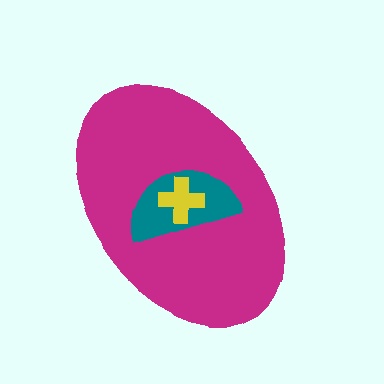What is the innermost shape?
The yellow cross.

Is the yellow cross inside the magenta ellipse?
Yes.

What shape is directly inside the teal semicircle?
The yellow cross.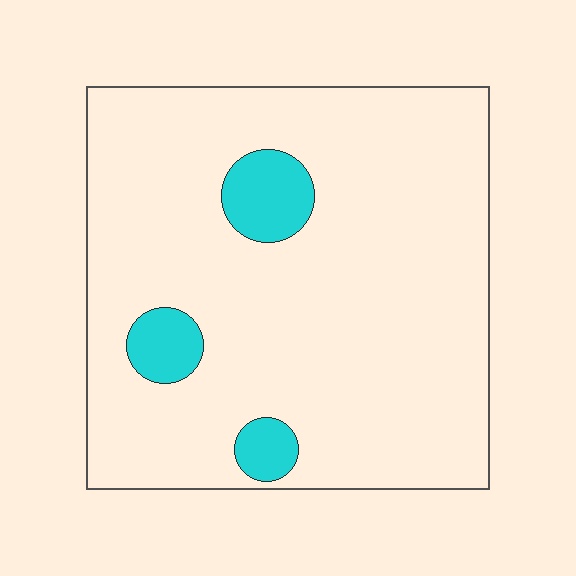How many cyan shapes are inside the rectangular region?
3.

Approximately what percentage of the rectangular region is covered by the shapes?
Approximately 10%.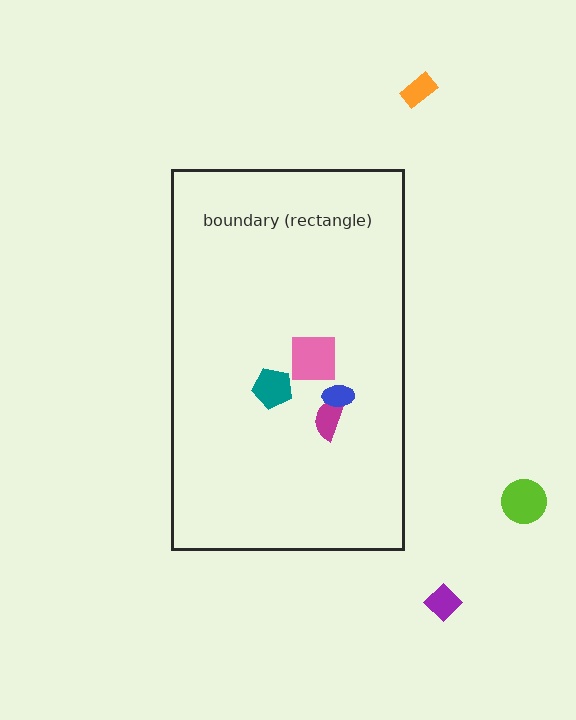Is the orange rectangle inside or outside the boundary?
Outside.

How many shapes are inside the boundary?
4 inside, 3 outside.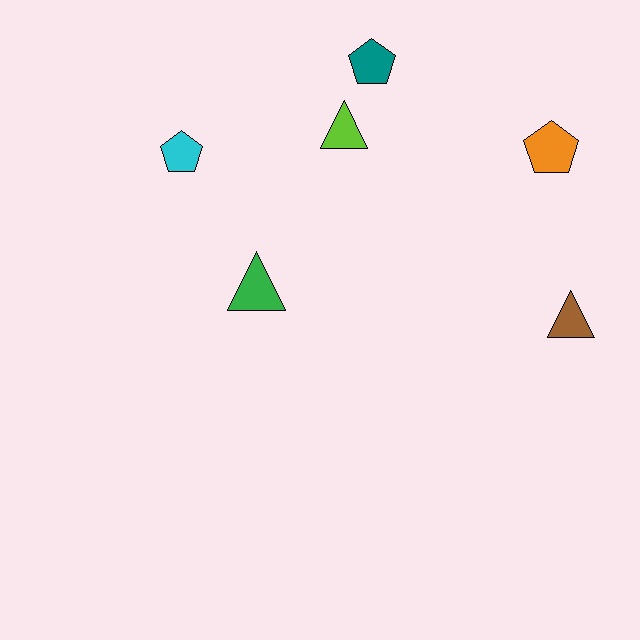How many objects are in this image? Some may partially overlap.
There are 6 objects.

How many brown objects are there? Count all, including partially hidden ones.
There is 1 brown object.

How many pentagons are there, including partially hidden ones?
There are 3 pentagons.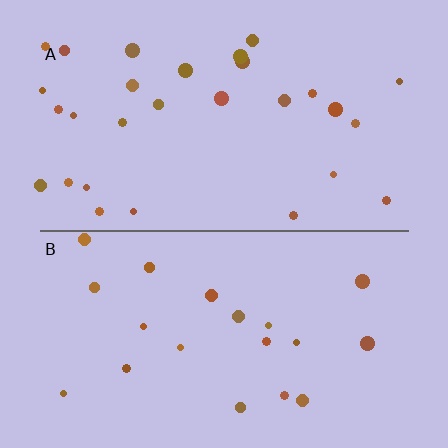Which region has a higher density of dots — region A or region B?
A (the top).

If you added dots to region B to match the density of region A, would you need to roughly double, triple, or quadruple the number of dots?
Approximately double.